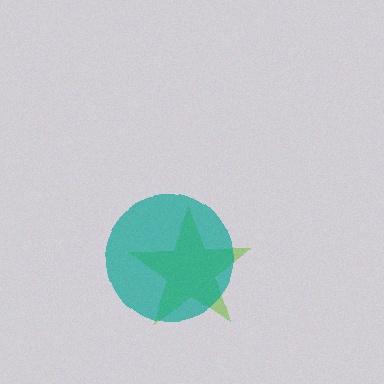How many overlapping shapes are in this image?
There are 2 overlapping shapes in the image.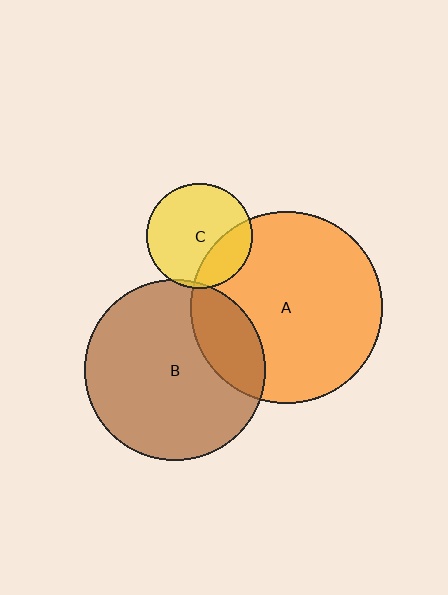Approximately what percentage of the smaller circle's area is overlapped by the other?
Approximately 25%.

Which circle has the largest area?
Circle A (orange).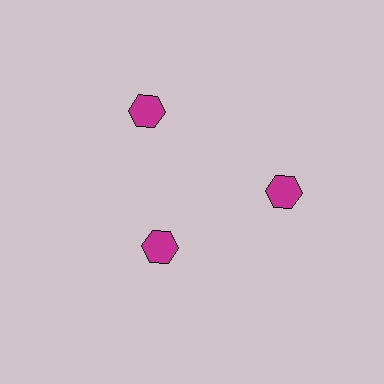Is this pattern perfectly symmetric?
No. The 3 magenta hexagons are arranged in a ring, but one element near the 7 o'clock position is pulled inward toward the center, breaking the 3-fold rotational symmetry.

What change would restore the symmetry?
The symmetry would be restored by moving it outward, back onto the ring so that all 3 hexagons sit at equal angles and equal distance from the center.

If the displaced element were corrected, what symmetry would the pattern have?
It would have 3-fold rotational symmetry — the pattern would map onto itself every 120 degrees.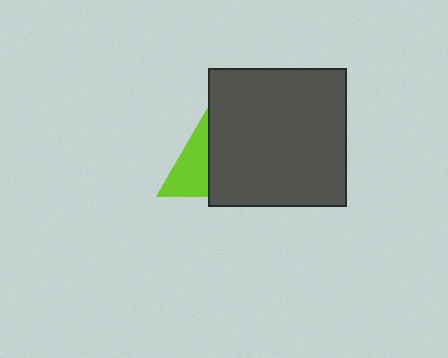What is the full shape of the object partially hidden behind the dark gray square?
The partially hidden object is a lime triangle.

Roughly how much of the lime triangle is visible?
About half of it is visible (roughly 50%).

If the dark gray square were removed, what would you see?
You would see the complete lime triangle.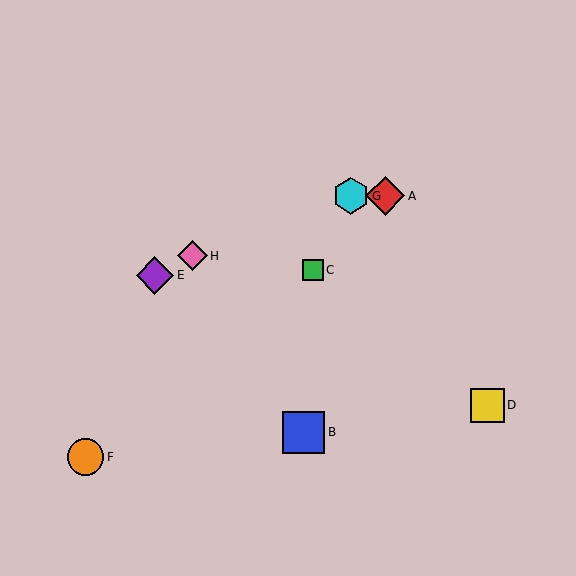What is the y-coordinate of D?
Object D is at y≈405.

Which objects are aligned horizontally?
Objects A, G are aligned horizontally.